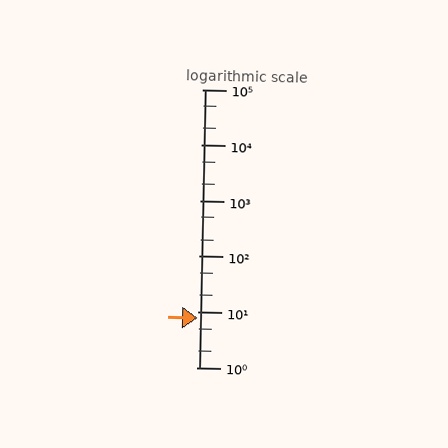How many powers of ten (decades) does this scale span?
The scale spans 5 decades, from 1 to 100000.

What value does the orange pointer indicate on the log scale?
The pointer indicates approximately 7.7.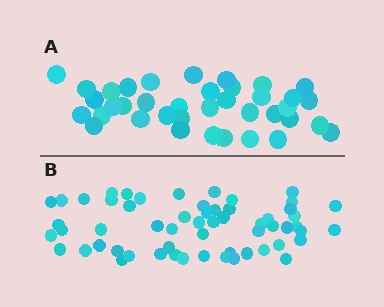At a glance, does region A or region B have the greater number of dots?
Region B (the bottom region) has more dots.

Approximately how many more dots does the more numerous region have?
Region B has approximately 20 more dots than region A.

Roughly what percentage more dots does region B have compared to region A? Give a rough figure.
About 55% more.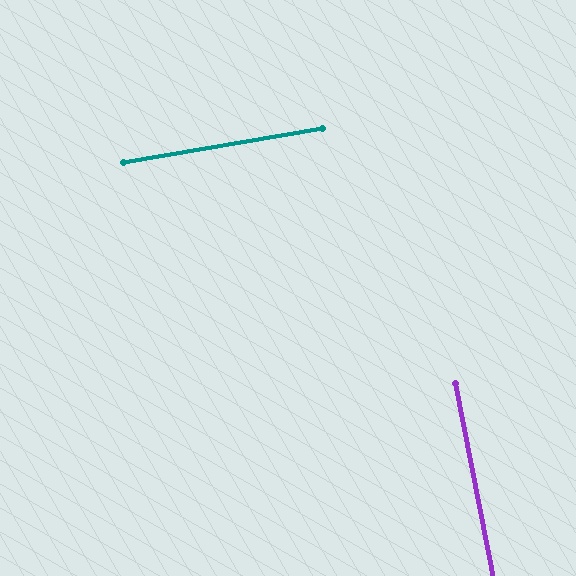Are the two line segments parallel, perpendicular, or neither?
Perpendicular — they meet at approximately 89°.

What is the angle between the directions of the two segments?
Approximately 89 degrees.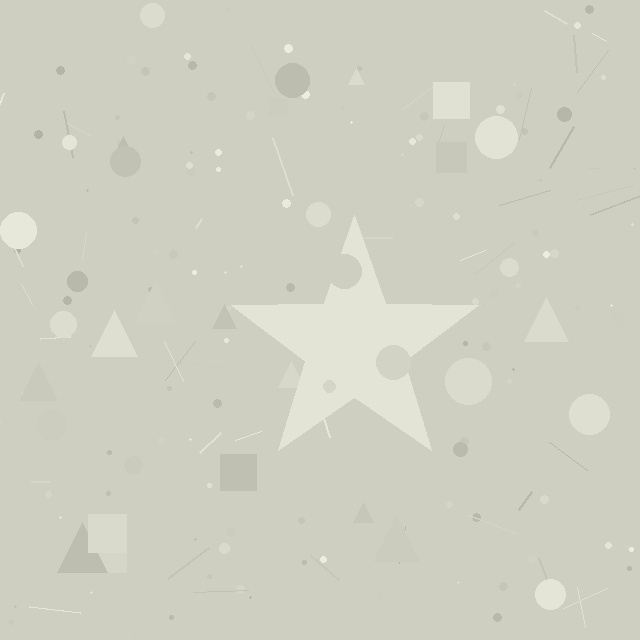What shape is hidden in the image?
A star is hidden in the image.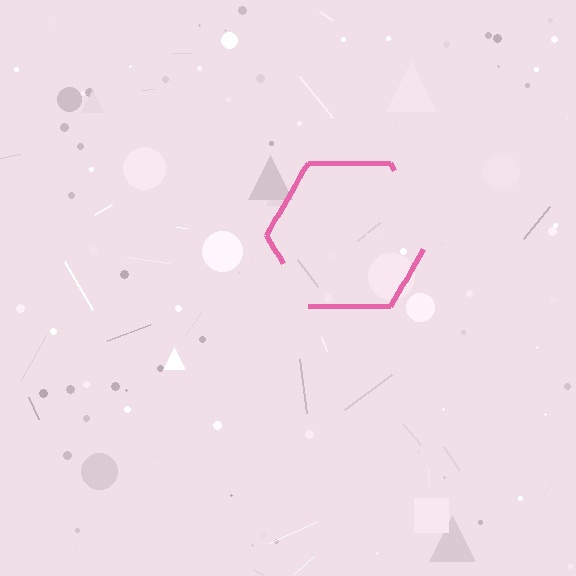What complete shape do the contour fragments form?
The contour fragments form a hexagon.